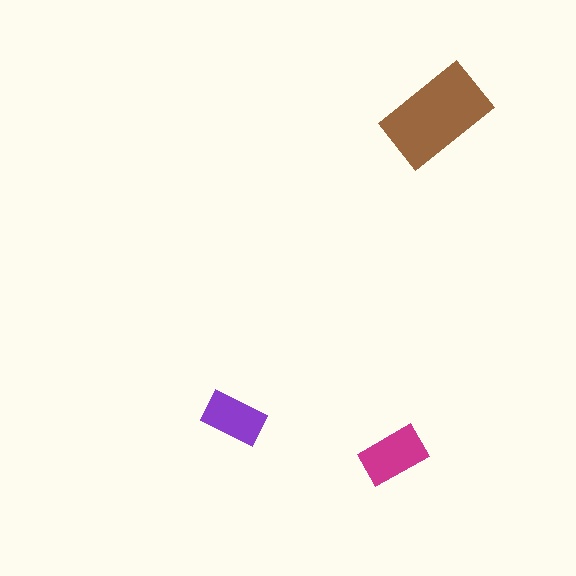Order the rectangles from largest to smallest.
the brown one, the magenta one, the purple one.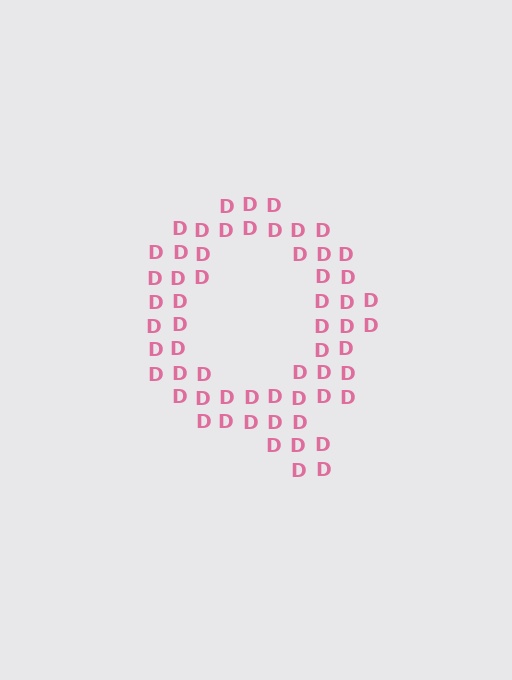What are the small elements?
The small elements are letter D's.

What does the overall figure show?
The overall figure shows the letter Q.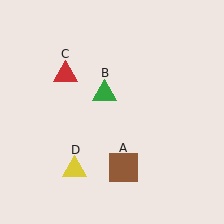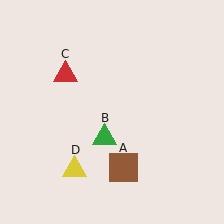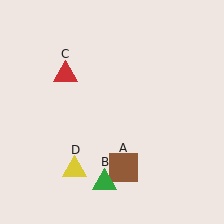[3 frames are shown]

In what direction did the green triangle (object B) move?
The green triangle (object B) moved down.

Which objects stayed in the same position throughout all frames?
Brown square (object A) and red triangle (object C) and yellow triangle (object D) remained stationary.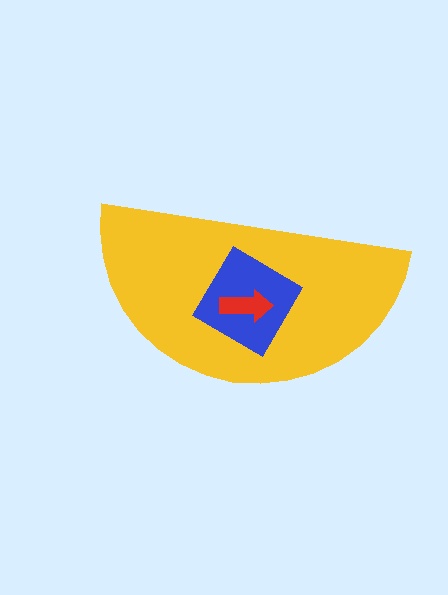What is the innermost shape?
The red arrow.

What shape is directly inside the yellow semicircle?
The blue diamond.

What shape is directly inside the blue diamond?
The red arrow.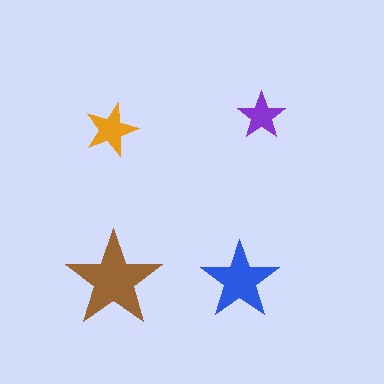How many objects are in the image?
There are 4 objects in the image.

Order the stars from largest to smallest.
the brown one, the blue one, the orange one, the purple one.